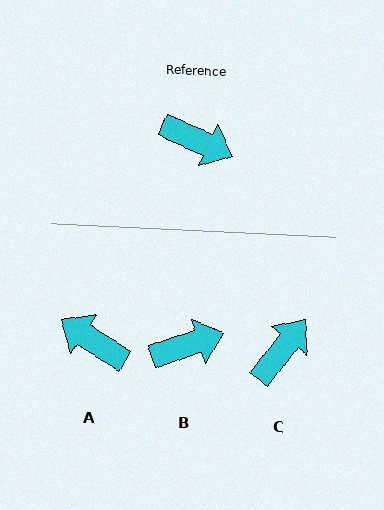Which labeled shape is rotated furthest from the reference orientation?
A, about 171 degrees away.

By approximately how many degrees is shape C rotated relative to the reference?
Approximately 76 degrees counter-clockwise.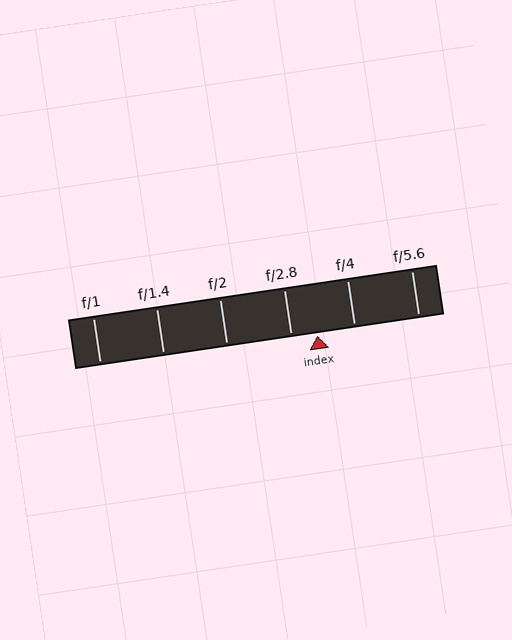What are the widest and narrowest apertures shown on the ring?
The widest aperture shown is f/1 and the narrowest is f/5.6.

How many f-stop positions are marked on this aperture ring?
There are 6 f-stop positions marked.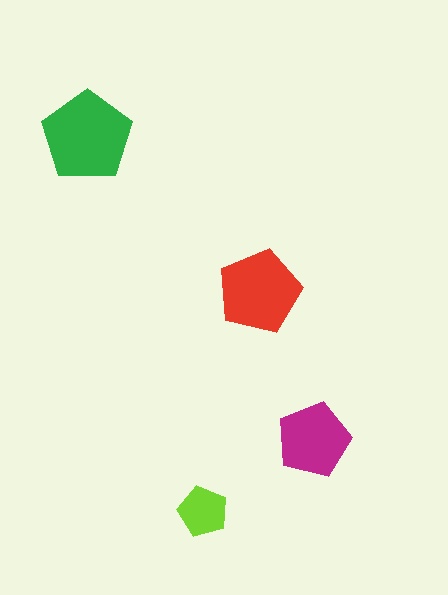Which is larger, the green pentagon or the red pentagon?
The green one.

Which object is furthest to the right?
The magenta pentagon is rightmost.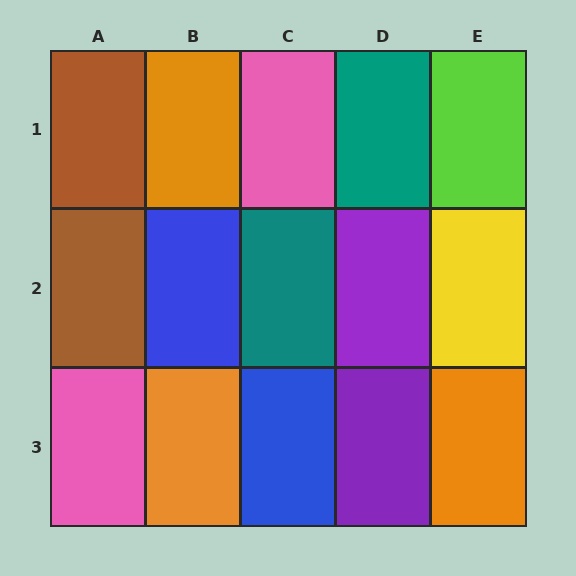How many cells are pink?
2 cells are pink.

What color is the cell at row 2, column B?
Blue.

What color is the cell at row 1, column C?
Pink.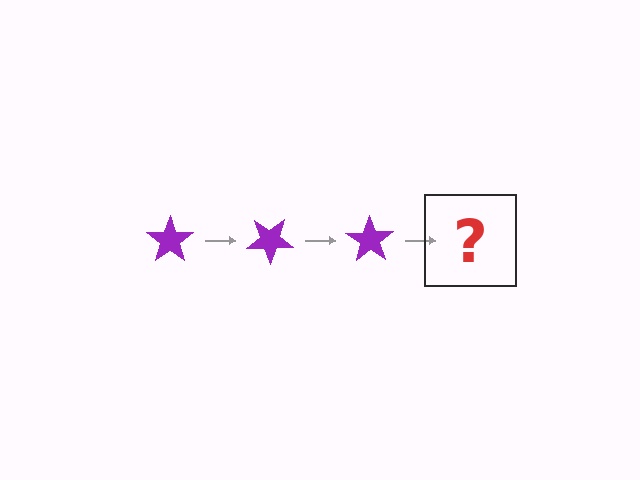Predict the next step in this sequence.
The next step is a purple star rotated 105 degrees.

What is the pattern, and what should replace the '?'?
The pattern is that the star rotates 35 degrees each step. The '?' should be a purple star rotated 105 degrees.